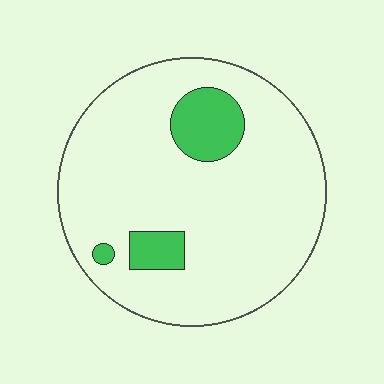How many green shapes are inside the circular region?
3.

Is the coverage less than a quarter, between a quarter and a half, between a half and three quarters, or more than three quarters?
Less than a quarter.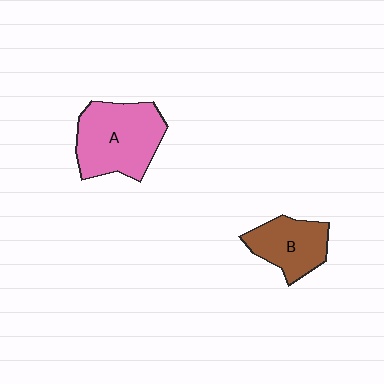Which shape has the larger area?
Shape A (pink).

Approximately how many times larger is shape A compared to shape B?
Approximately 1.5 times.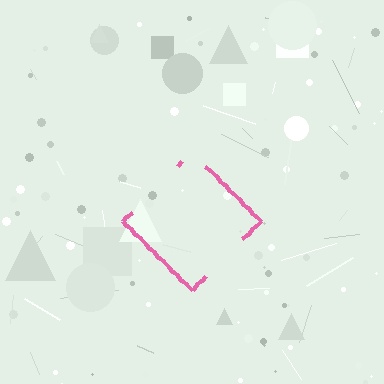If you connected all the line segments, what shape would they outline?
They would outline a diamond.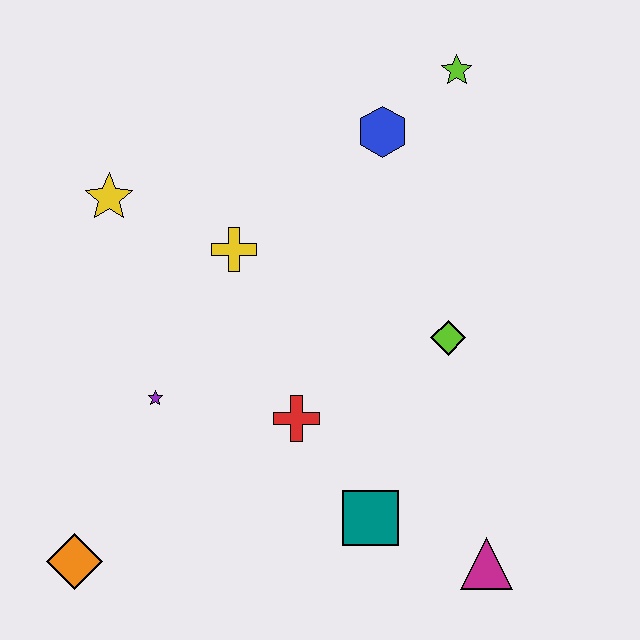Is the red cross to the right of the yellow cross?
Yes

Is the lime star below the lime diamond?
No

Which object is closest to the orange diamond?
The purple star is closest to the orange diamond.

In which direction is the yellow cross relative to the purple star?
The yellow cross is above the purple star.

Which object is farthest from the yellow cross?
The magenta triangle is farthest from the yellow cross.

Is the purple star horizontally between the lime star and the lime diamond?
No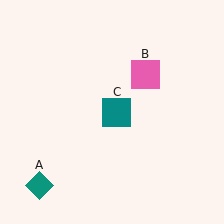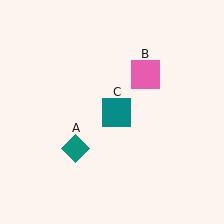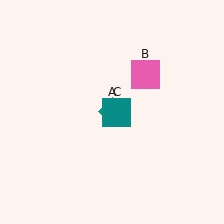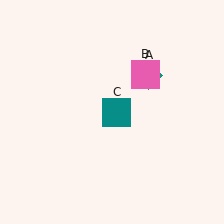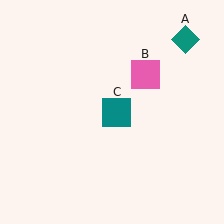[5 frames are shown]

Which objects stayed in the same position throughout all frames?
Pink square (object B) and teal square (object C) remained stationary.